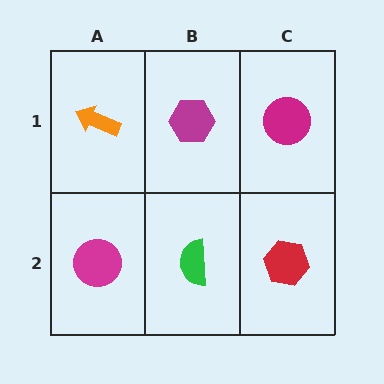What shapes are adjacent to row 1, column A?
A magenta circle (row 2, column A), a magenta hexagon (row 1, column B).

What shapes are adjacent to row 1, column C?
A red hexagon (row 2, column C), a magenta hexagon (row 1, column B).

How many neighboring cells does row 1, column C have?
2.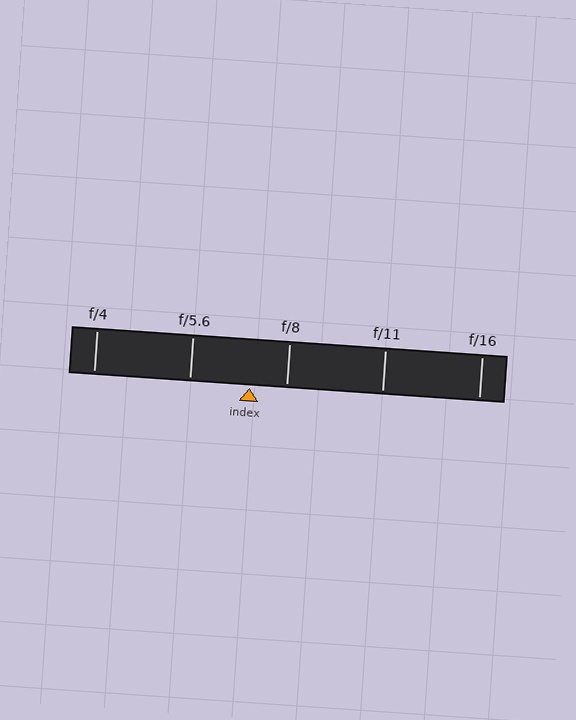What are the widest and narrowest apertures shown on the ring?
The widest aperture shown is f/4 and the narrowest is f/16.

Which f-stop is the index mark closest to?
The index mark is closest to f/8.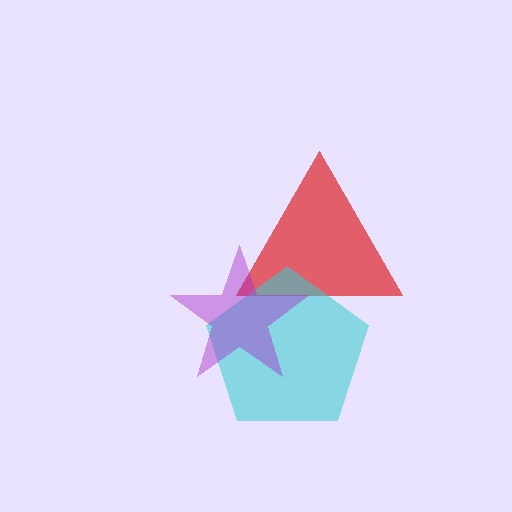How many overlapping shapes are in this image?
There are 3 overlapping shapes in the image.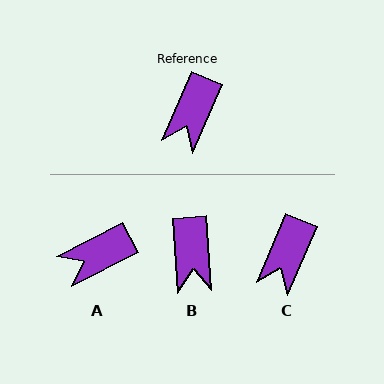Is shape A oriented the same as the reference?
No, it is off by about 39 degrees.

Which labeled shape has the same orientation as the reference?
C.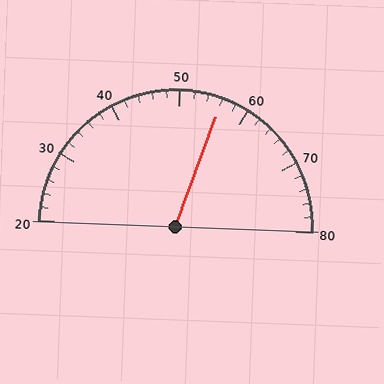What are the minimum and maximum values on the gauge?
The gauge ranges from 20 to 80.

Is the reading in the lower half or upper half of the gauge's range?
The reading is in the upper half of the range (20 to 80).